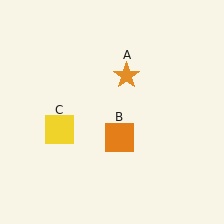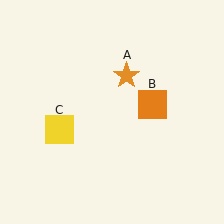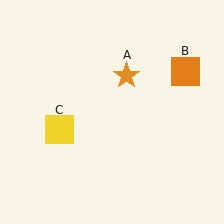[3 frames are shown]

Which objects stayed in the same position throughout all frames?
Orange star (object A) and yellow square (object C) remained stationary.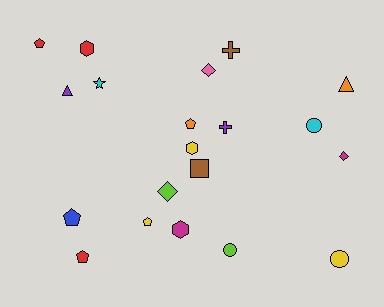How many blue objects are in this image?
There is 1 blue object.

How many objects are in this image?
There are 20 objects.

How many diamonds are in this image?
There are 3 diamonds.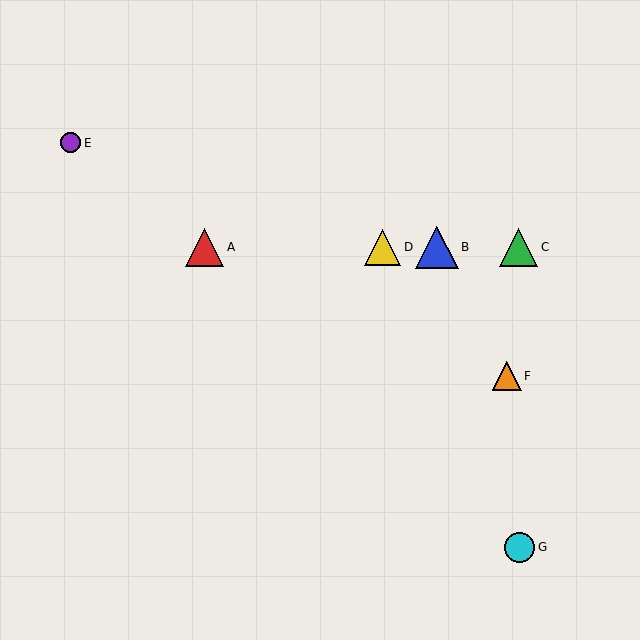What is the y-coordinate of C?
Object C is at y≈247.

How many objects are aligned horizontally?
4 objects (A, B, C, D) are aligned horizontally.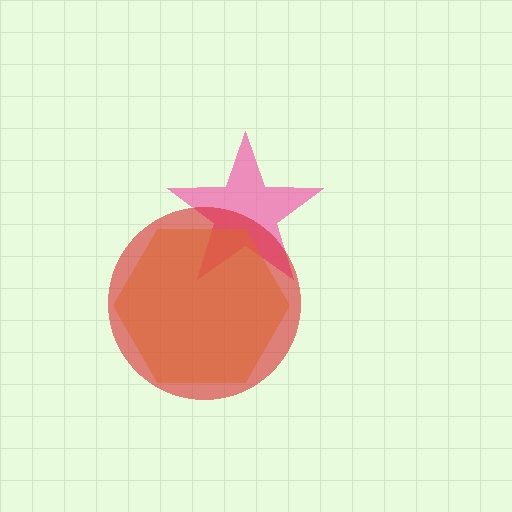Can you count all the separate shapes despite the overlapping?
Yes, there are 3 separate shapes.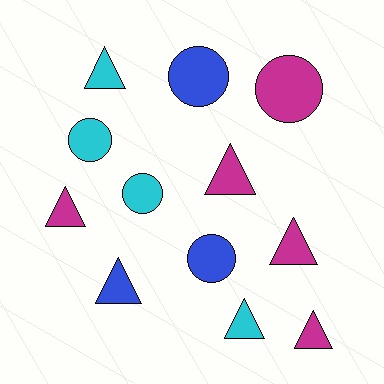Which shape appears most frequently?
Triangle, with 7 objects.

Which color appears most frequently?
Magenta, with 5 objects.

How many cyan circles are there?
There are 2 cyan circles.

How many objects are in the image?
There are 12 objects.